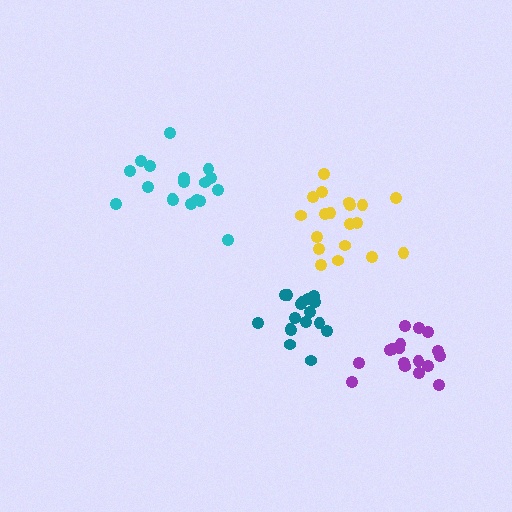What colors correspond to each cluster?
The clusters are colored: teal, cyan, yellow, purple.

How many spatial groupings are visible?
There are 4 spatial groupings.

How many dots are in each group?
Group 1: 17 dots, Group 2: 18 dots, Group 3: 19 dots, Group 4: 17 dots (71 total).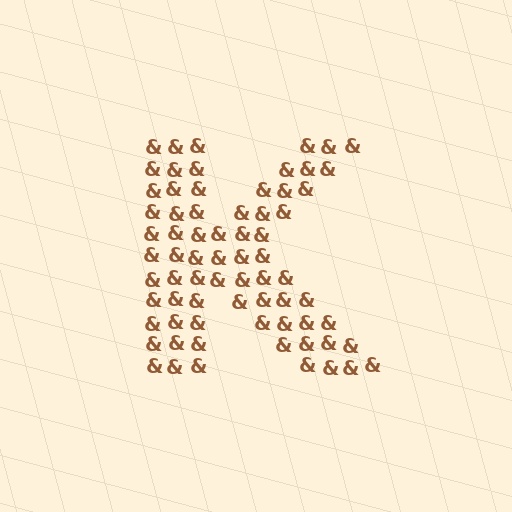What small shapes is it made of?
It is made of small ampersands.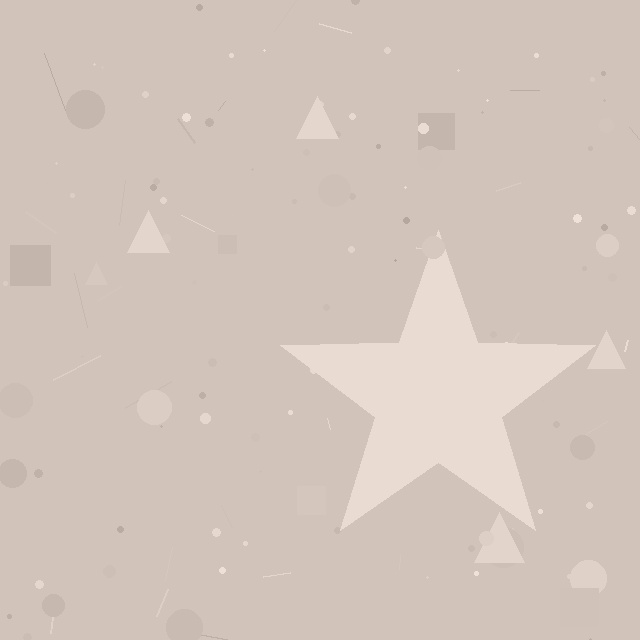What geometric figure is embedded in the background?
A star is embedded in the background.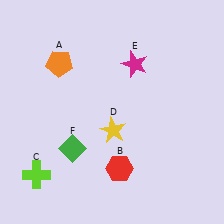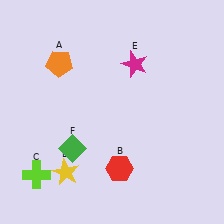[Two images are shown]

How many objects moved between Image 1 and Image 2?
1 object moved between the two images.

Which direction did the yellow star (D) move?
The yellow star (D) moved left.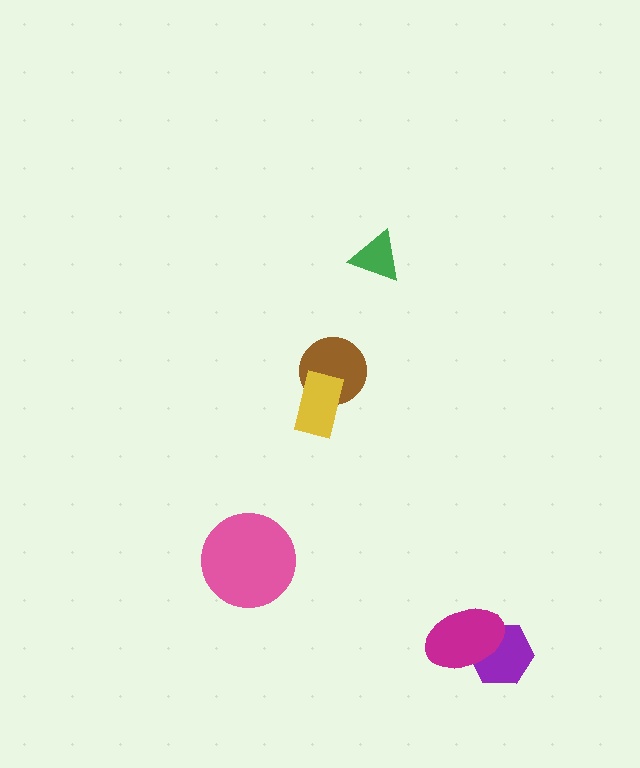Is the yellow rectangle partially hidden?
No, no other shape covers it.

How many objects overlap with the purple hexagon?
1 object overlaps with the purple hexagon.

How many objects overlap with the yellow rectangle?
1 object overlaps with the yellow rectangle.